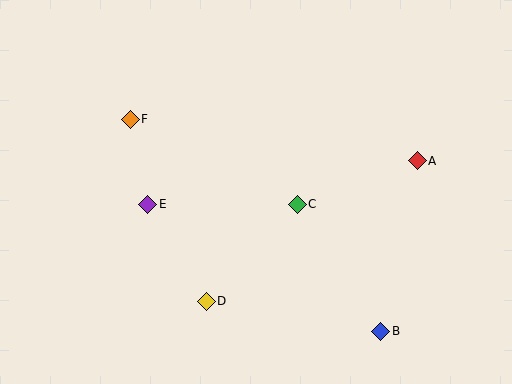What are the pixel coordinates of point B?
Point B is at (381, 331).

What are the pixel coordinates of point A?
Point A is at (417, 161).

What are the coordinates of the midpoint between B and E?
The midpoint between B and E is at (264, 268).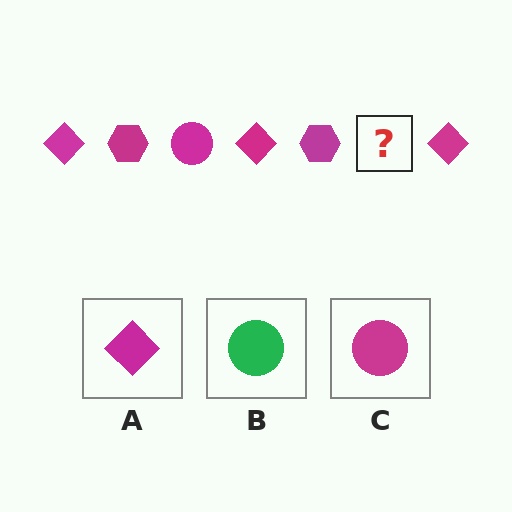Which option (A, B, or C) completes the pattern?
C.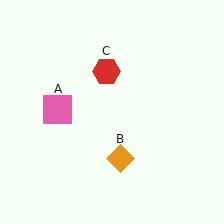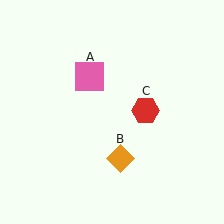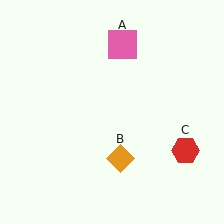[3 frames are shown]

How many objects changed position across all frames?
2 objects changed position: pink square (object A), red hexagon (object C).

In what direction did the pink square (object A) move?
The pink square (object A) moved up and to the right.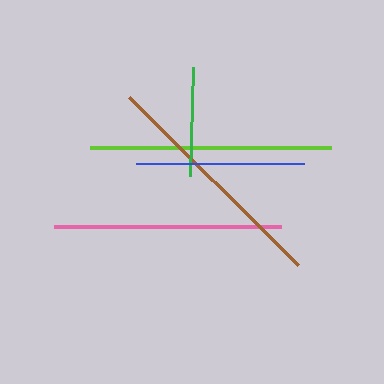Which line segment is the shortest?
The green line is the shortest at approximately 109 pixels.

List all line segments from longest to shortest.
From longest to shortest: lime, brown, pink, blue, green.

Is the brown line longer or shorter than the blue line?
The brown line is longer than the blue line.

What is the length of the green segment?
The green segment is approximately 109 pixels long.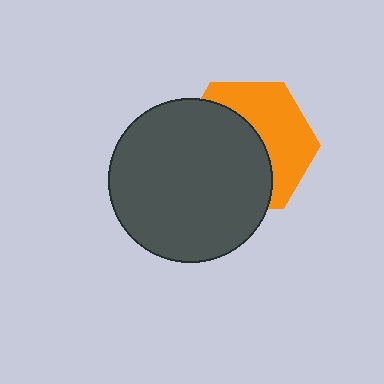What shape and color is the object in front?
The object in front is a dark gray circle.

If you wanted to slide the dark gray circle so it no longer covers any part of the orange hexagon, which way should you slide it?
Slide it toward the lower-left — that is the most direct way to separate the two shapes.